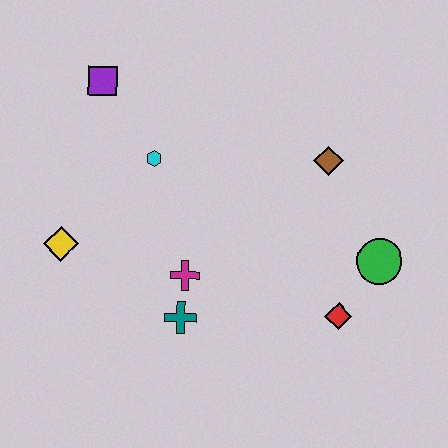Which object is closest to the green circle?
The red diamond is closest to the green circle.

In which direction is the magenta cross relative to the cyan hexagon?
The magenta cross is below the cyan hexagon.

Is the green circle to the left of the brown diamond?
No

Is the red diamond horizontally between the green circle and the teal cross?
Yes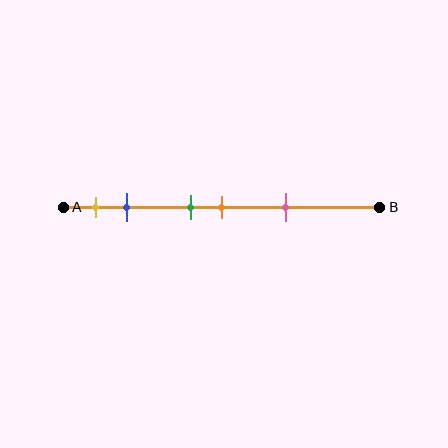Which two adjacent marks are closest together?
The green and orange marks are the closest adjacent pair.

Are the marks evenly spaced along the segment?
No, the marks are not evenly spaced.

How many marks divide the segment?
There are 5 marks dividing the segment.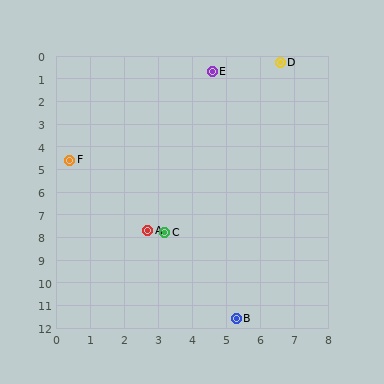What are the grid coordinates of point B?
Point B is at approximately (5.3, 11.6).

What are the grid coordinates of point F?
Point F is at approximately (0.4, 4.6).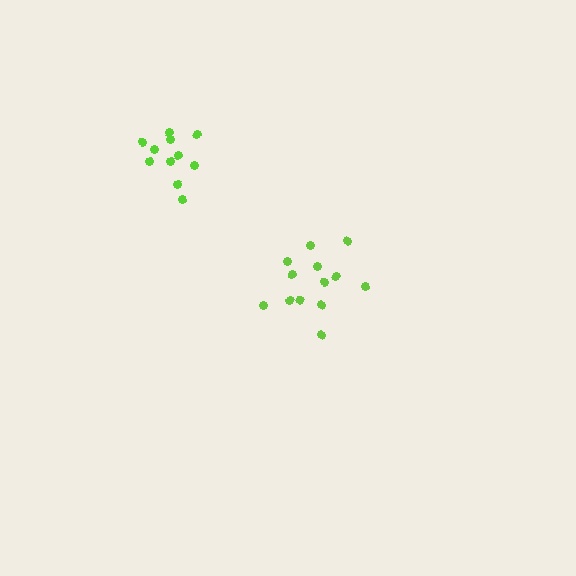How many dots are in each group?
Group 1: 13 dots, Group 2: 11 dots (24 total).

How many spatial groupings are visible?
There are 2 spatial groupings.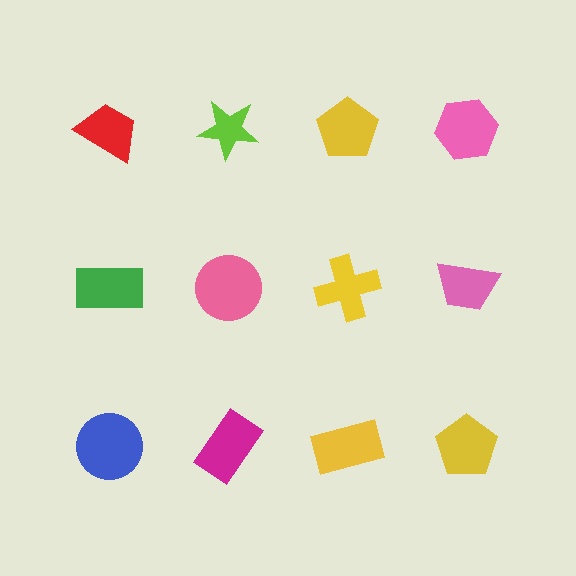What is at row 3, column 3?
A yellow rectangle.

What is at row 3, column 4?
A yellow pentagon.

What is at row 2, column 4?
A pink trapezoid.